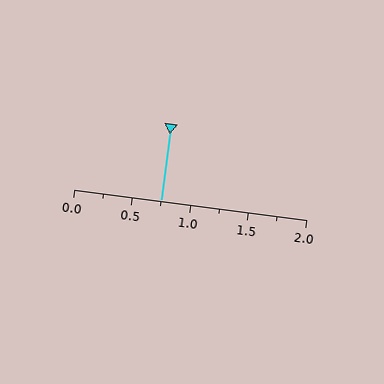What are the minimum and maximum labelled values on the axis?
The axis runs from 0.0 to 2.0.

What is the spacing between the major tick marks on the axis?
The major ticks are spaced 0.5 apart.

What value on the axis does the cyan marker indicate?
The marker indicates approximately 0.75.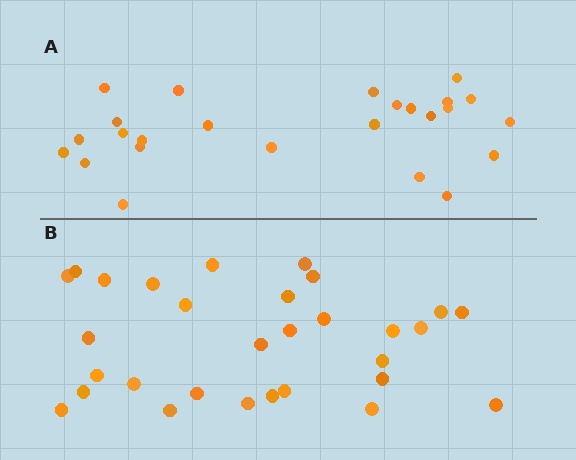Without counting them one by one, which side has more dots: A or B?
Region B (the bottom region) has more dots.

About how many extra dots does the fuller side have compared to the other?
Region B has about 5 more dots than region A.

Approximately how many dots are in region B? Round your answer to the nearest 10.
About 30 dots.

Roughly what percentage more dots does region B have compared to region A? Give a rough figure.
About 20% more.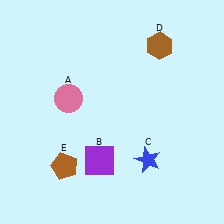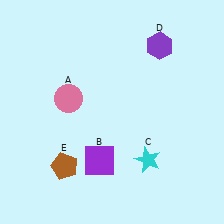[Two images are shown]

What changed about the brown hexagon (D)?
In Image 1, D is brown. In Image 2, it changed to purple.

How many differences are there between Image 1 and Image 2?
There are 2 differences between the two images.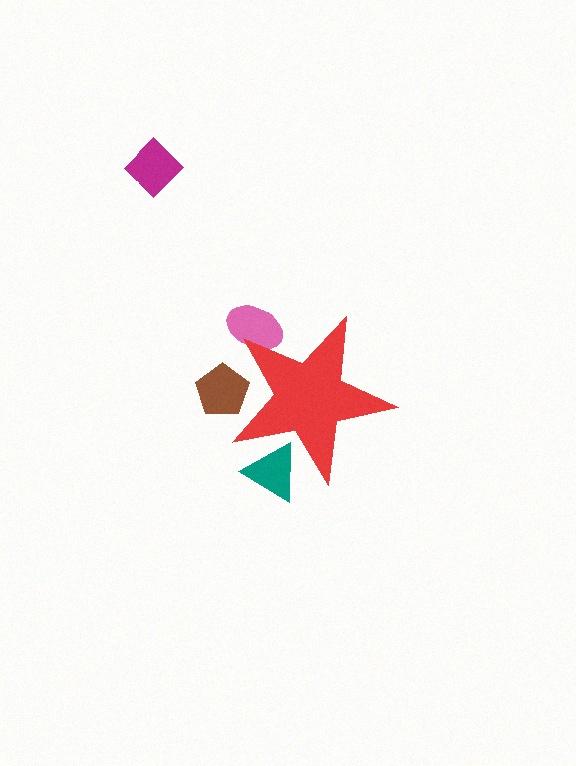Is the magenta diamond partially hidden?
No, the magenta diamond is fully visible.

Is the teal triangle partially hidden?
Yes, the teal triangle is partially hidden behind the red star.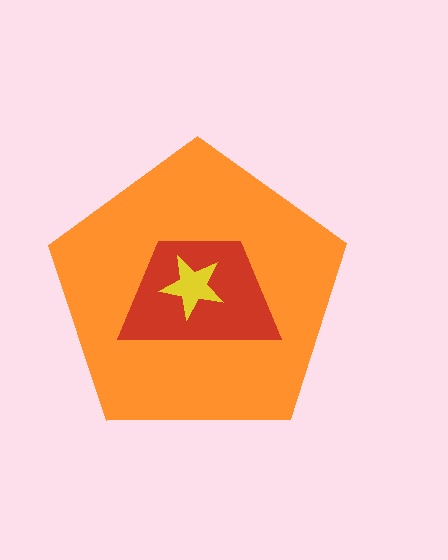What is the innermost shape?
The yellow star.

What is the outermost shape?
The orange pentagon.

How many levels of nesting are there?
3.